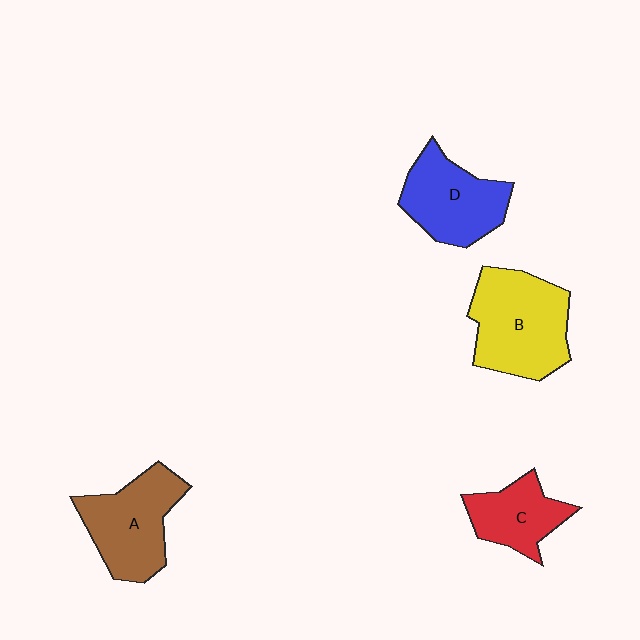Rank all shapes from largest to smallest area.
From largest to smallest: B (yellow), A (brown), D (blue), C (red).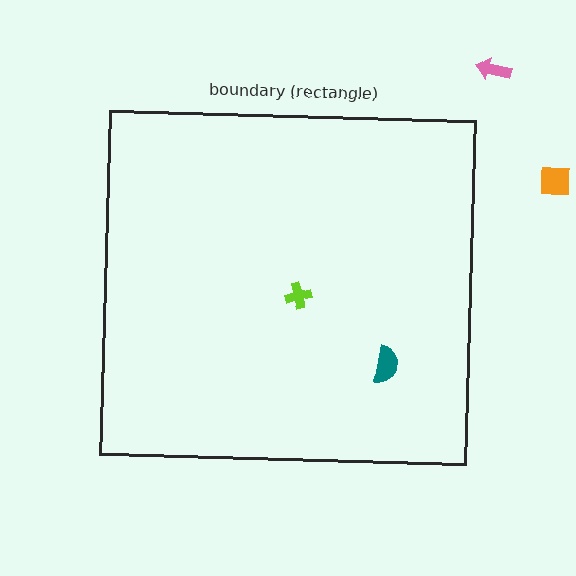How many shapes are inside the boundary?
2 inside, 2 outside.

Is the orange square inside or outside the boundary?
Outside.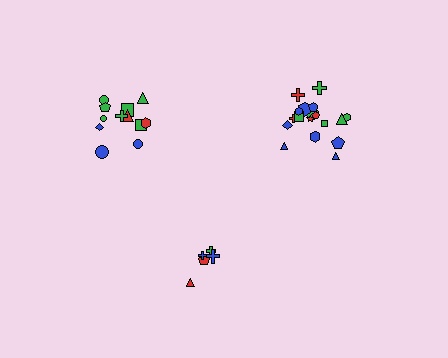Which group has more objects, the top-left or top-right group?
The top-right group.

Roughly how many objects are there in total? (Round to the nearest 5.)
Roughly 35 objects in total.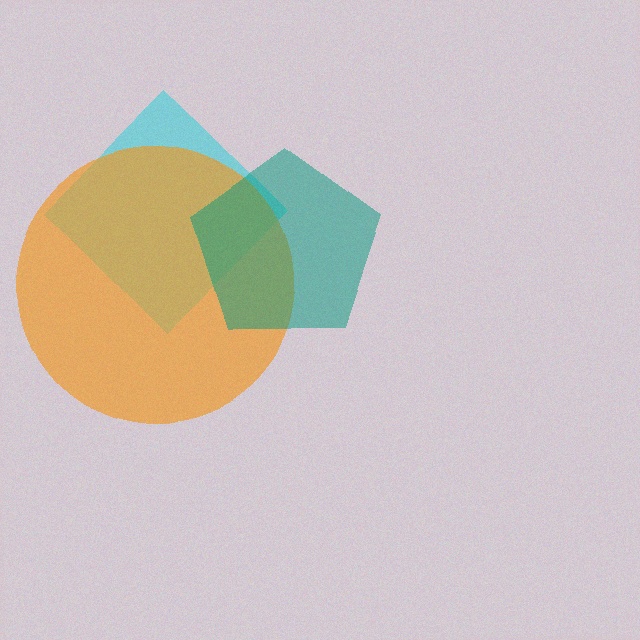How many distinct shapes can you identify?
There are 3 distinct shapes: a cyan diamond, an orange circle, a teal pentagon.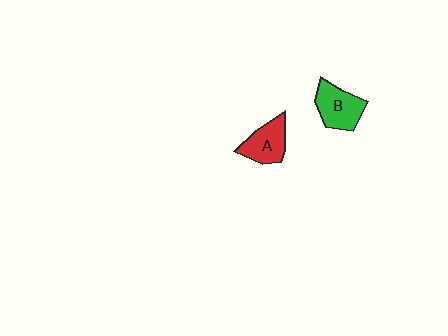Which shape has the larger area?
Shape B (green).